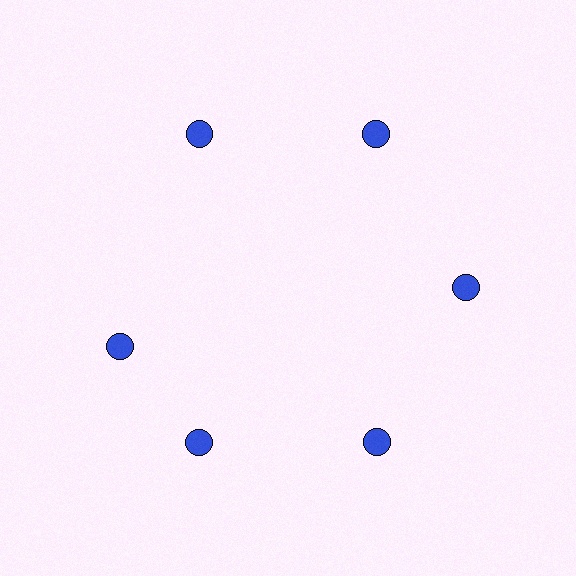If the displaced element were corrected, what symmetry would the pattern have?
It would have 6-fold rotational symmetry — the pattern would map onto itself every 60 degrees.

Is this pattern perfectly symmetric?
No. The 6 blue circles are arranged in a ring, but one element near the 9 o'clock position is rotated out of alignment along the ring, breaking the 6-fold rotational symmetry.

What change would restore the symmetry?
The symmetry would be restored by rotating it back into even spacing with its neighbors so that all 6 circles sit at equal angles and equal distance from the center.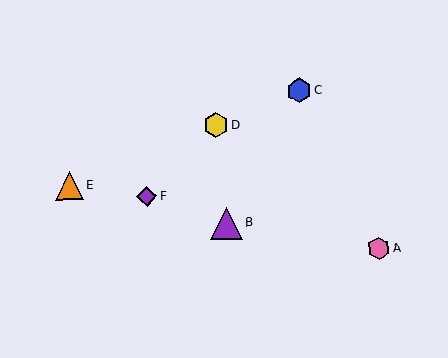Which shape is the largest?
The purple triangle (labeled B) is the largest.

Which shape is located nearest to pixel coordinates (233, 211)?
The purple triangle (labeled B) at (226, 223) is nearest to that location.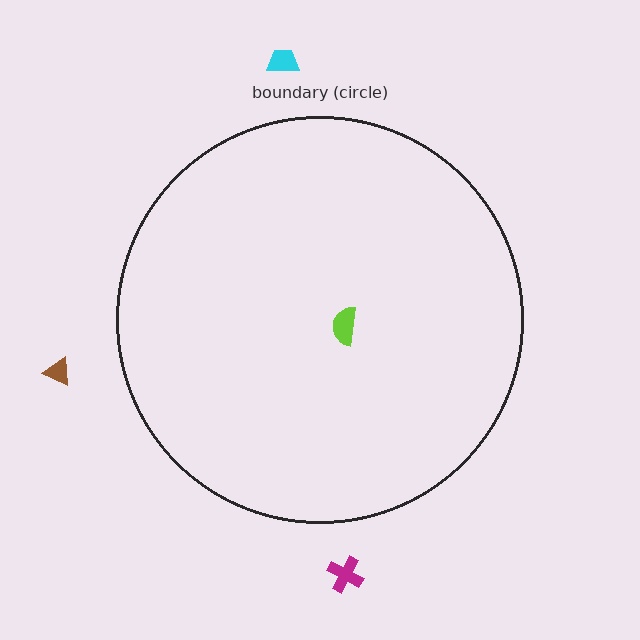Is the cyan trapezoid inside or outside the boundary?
Outside.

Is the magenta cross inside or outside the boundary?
Outside.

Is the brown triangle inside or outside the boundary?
Outside.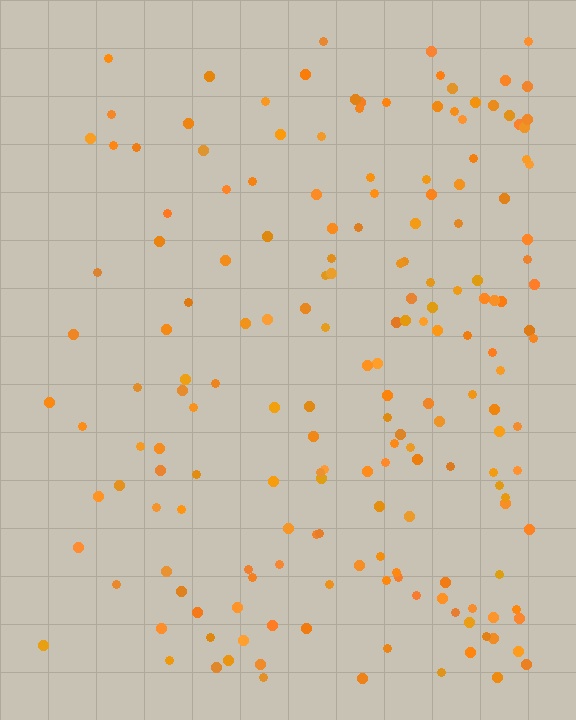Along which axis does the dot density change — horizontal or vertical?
Horizontal.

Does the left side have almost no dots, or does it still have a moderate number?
Still a moderate number, just noticeably fewer than the right.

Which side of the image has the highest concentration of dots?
The right.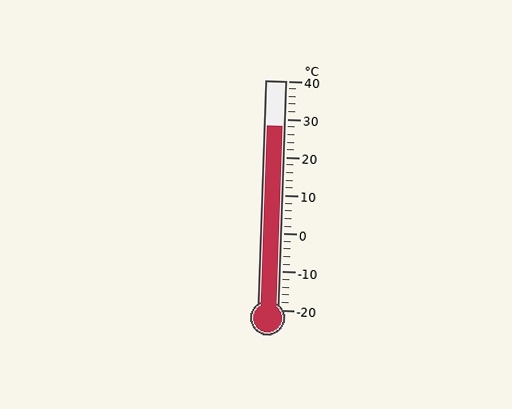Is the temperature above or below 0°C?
The temperature is above 0°C.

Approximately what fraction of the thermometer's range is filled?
The thermometer is filled to approximately 80% of its range.